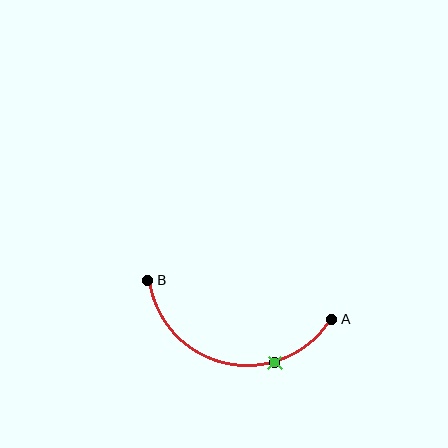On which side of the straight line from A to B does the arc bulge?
The arc bulges below the straight line connecting A and B.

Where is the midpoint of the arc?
The arc midpoint is the point on the curve farthest from the straight line joining A and B. It sits below that line.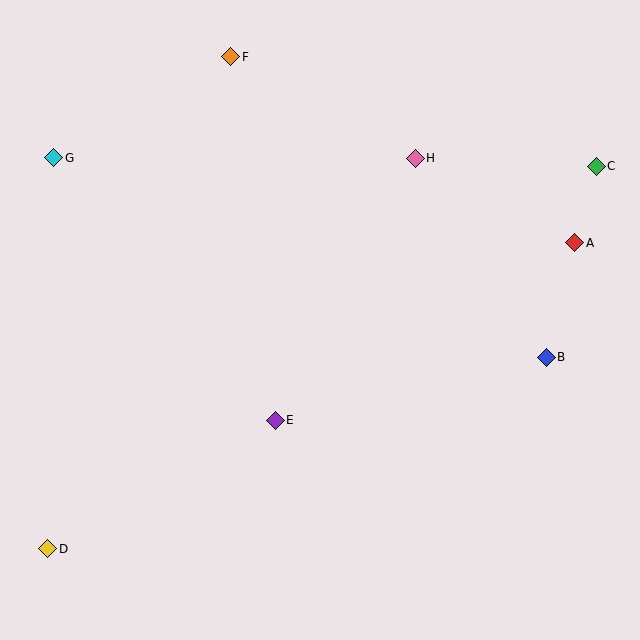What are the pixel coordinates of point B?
Point B is at (546, 357).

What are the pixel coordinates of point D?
Point D is at (48, 549).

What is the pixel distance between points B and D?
The distance between B and D is 534 pixels.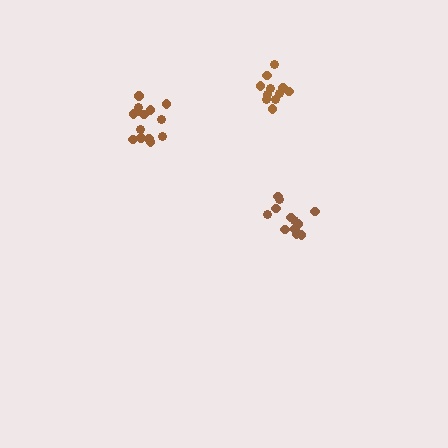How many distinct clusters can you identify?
There are 3 distinct clusters.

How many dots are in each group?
Group 1: 11 dots, Group 2: 13 dots, Group 3: 14 dots (38 total).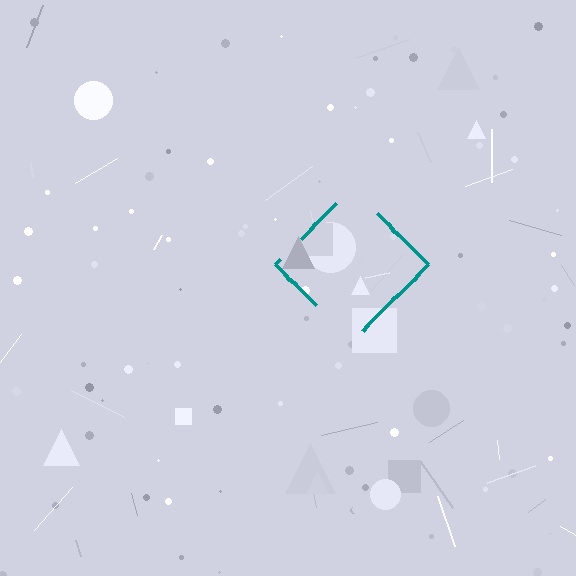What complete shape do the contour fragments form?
The contour fragments form a diamond.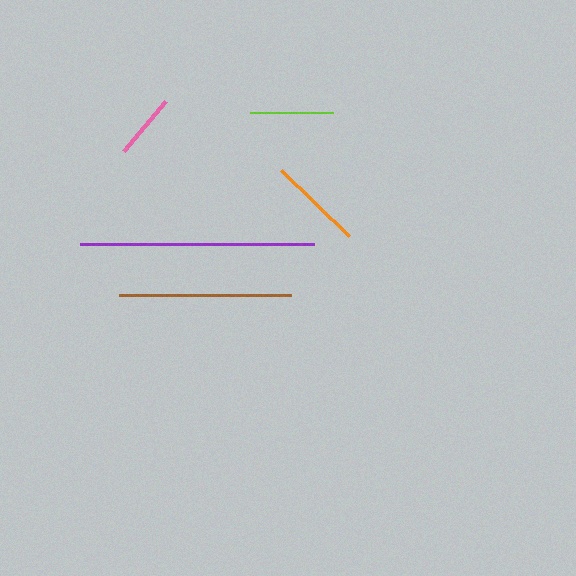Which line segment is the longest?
The purple line is the longest at approximately 234 pixels.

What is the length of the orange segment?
The orange segment is approximately 94 pixels long.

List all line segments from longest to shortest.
From longest to shortest: purple, brown, orange, lime, pink.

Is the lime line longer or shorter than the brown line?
The brown line is longer than the lime line.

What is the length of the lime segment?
The lime segment is approximately 83 pixels long.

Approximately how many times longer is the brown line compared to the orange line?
The brown line is approximately 1.8 times the length of the orange line.